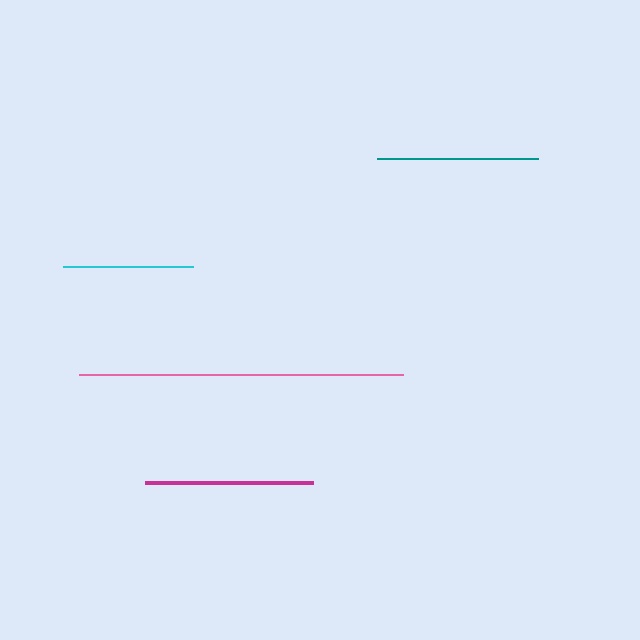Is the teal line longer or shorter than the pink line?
The pink line is longer than the teal line.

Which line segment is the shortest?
The cyan line is the shortest at approximately 129 pixels.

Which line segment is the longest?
The pink line is the longest at approximately 324 pixels.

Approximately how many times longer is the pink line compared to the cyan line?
The pink line is approximately 2.5 times the length of the cyan line.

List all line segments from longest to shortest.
From longest to shortest: pink, magenta, teal, cyan.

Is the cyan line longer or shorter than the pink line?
The pink line is longer than the cyan line.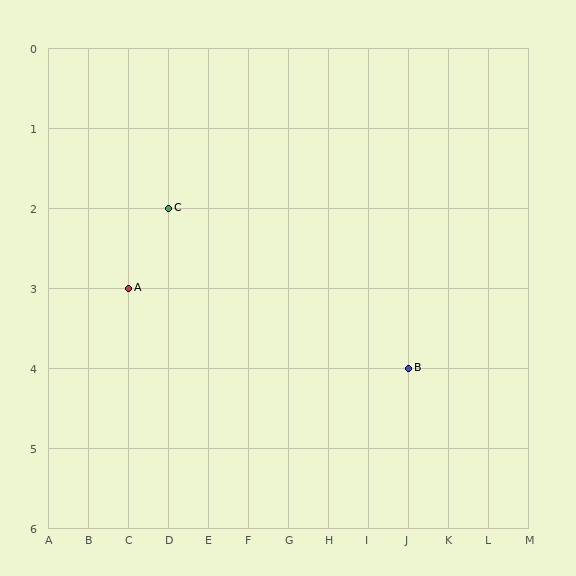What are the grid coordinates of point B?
Point B is at grid coordinates (J, 4).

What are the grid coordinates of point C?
Point C is at grid coordinates (D, 2).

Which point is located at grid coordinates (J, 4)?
Point B is at (J, 4).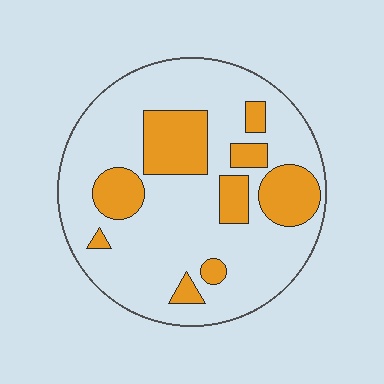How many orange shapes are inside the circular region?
9.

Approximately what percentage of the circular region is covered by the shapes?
Approximately 25%.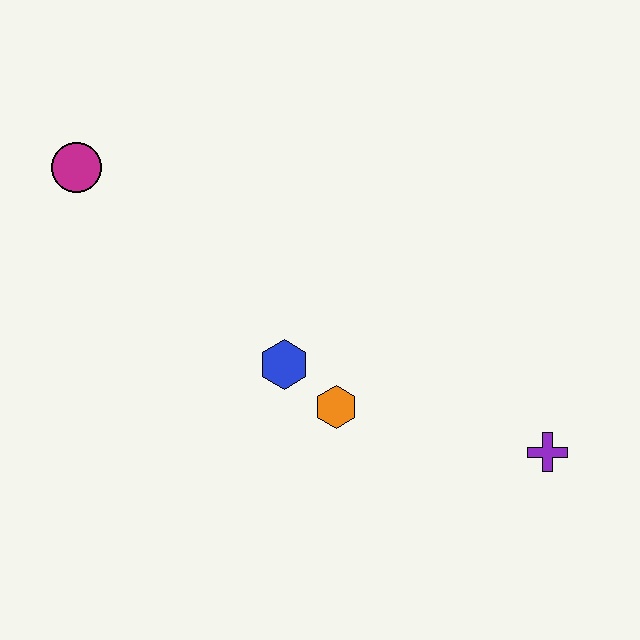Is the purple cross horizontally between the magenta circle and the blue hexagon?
No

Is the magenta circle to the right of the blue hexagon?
No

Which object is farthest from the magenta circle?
The purple cross is farthest from the magenta circle.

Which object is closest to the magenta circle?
The blue hexagon is closest to the magenta circle.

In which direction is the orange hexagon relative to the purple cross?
The orange hexagon is to the left of the purple cross.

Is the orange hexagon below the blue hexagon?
Yes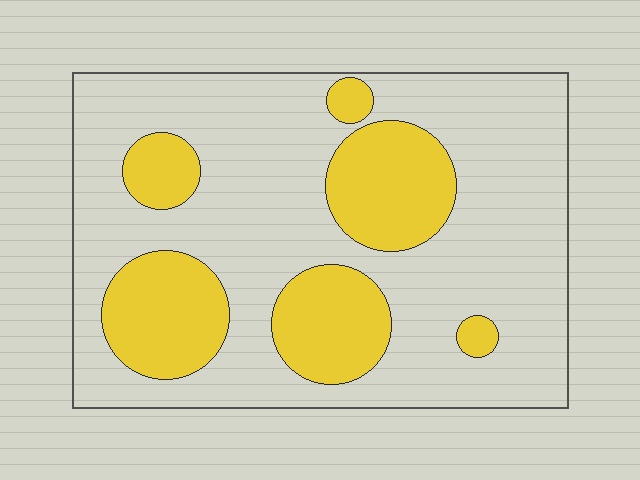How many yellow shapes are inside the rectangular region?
6.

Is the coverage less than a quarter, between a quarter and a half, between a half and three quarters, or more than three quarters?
Between a quarter and a half.